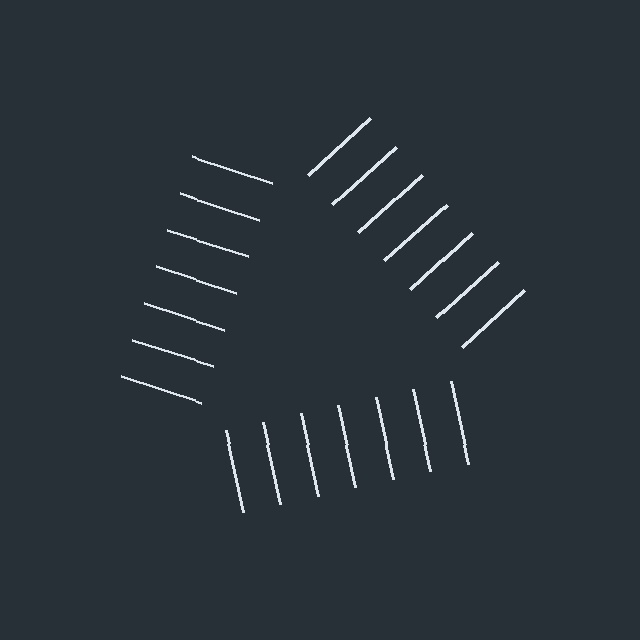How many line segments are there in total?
21 — 7 along each of the 3 edges.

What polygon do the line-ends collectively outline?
An illusory triangle — the line segments terminate on its edges but no continuous stroke is drawn.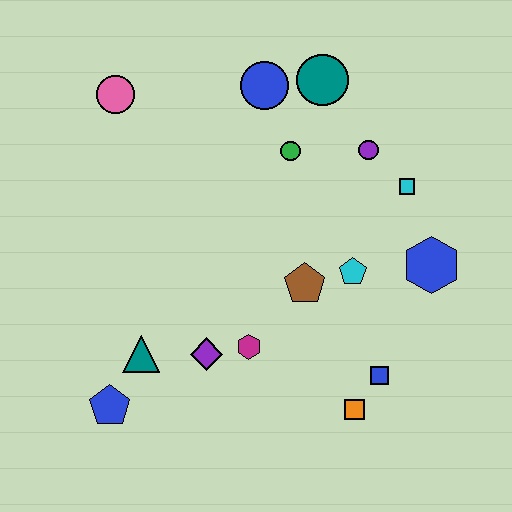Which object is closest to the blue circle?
The teal circle is closest to the blue circle.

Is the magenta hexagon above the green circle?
No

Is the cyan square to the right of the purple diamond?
Yes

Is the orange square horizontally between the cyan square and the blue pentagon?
Yes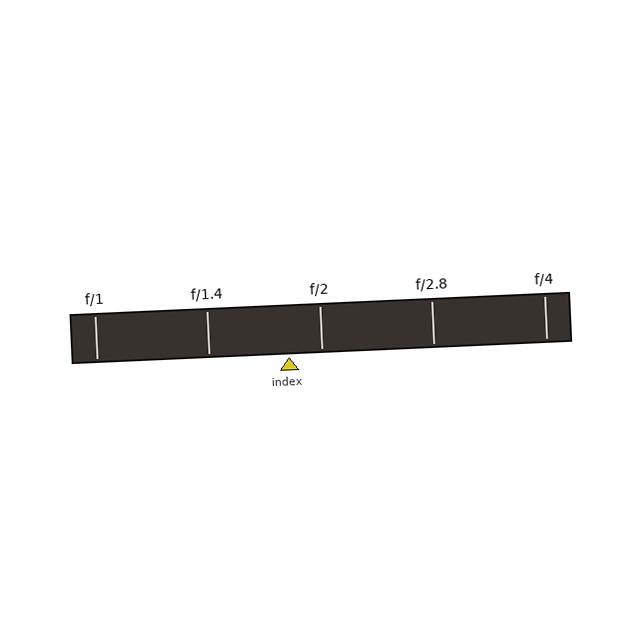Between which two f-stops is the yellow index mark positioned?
The index mark is between f/1.4 and f/2.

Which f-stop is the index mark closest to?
The index mark is closest to f/2.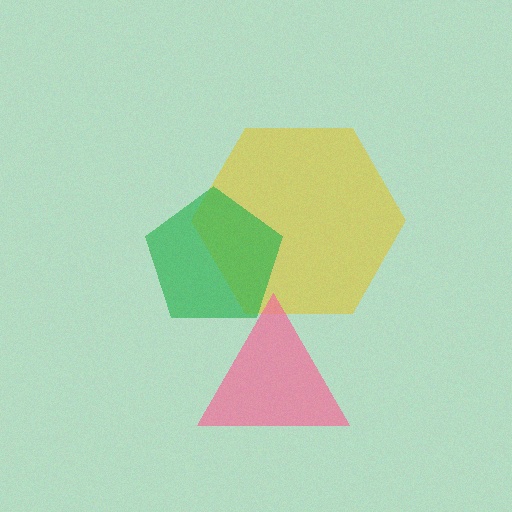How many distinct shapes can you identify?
There are 3 distinct shapes: a yellow hexagon, a pink triangle, a green pentagon.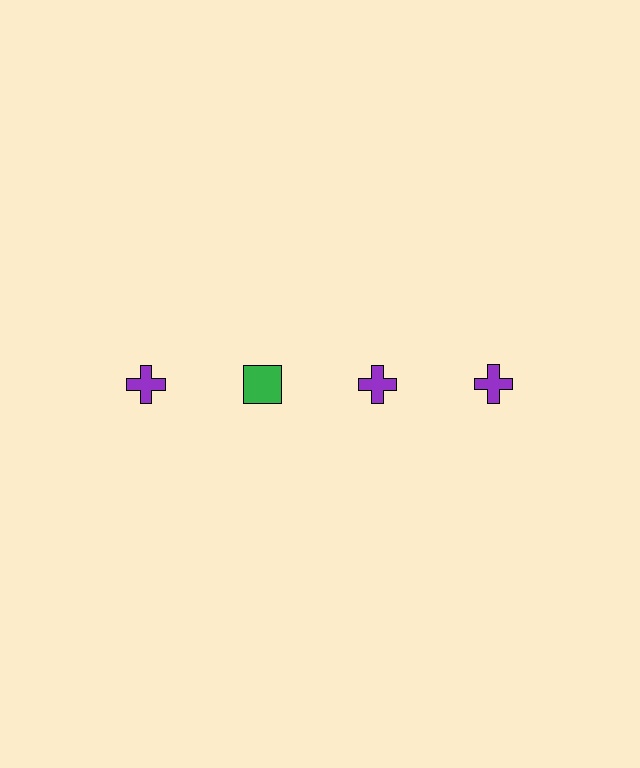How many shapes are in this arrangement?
There are 4 shapes arranged in a grid pattern.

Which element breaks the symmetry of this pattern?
The green square in the top row, second from left column breaks the symmetry. All other shapes are purple crosses.